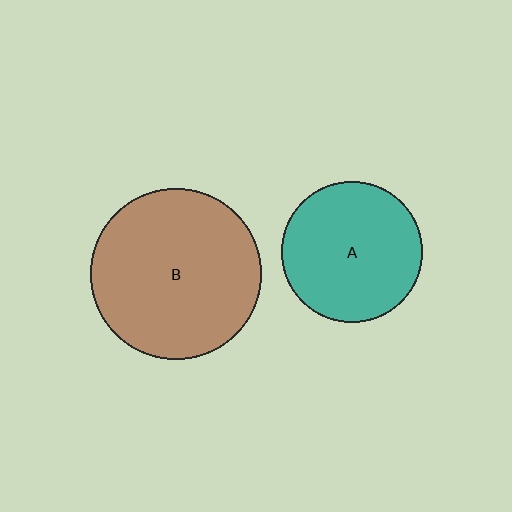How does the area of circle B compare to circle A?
Approximately 1.5 times.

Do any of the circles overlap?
No, none of the circles overlap.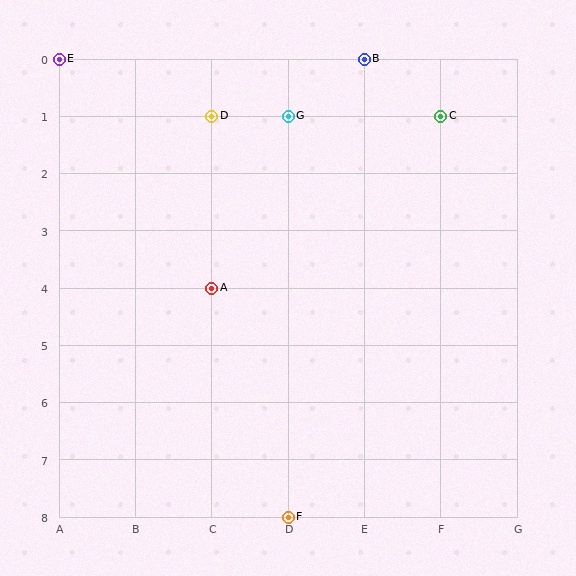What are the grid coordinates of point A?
Point A is at grid coordinates (C, 4).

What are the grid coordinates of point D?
Point D is at grid coordinates (C, 1).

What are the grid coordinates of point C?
Point C is at grid coordinates (F, 1).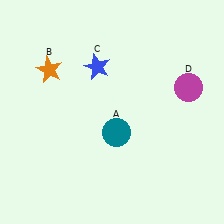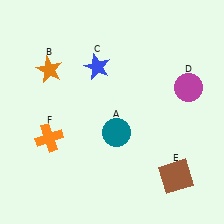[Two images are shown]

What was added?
A brown square (E), an orange cross (F) were added in Image 2.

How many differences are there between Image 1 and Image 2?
There are 2 differences between the two images.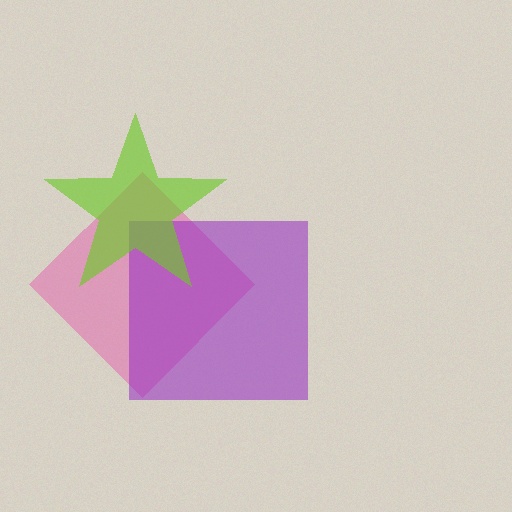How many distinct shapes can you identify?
There are 3 distinct shapes: a pink diamond, a purple square, a lime star.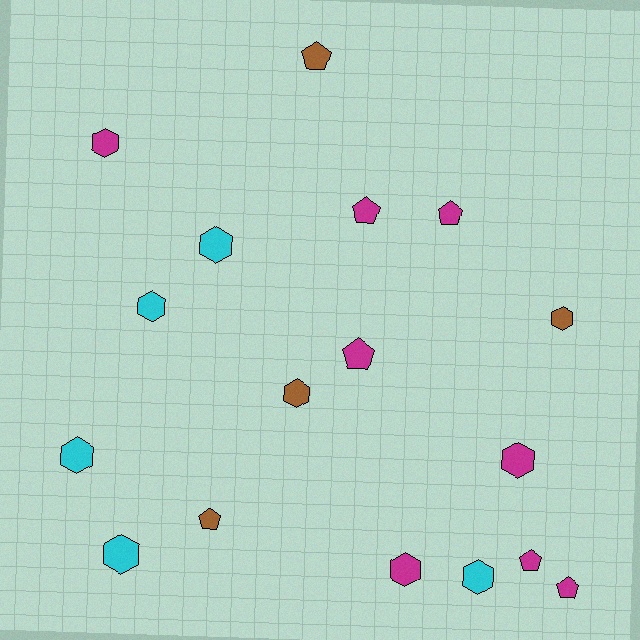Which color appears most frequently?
Magenta, with 8 objects.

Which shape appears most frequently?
Hexagon, with 10 objects.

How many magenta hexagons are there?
There are 3 magenta hexagons.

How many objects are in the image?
There are 17 objects.